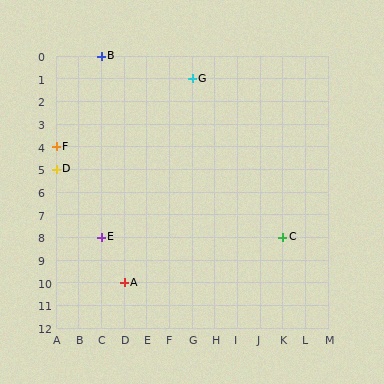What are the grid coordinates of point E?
Point E is at grid coordinates (C, 8).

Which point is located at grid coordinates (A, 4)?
Point F is at (A, 4).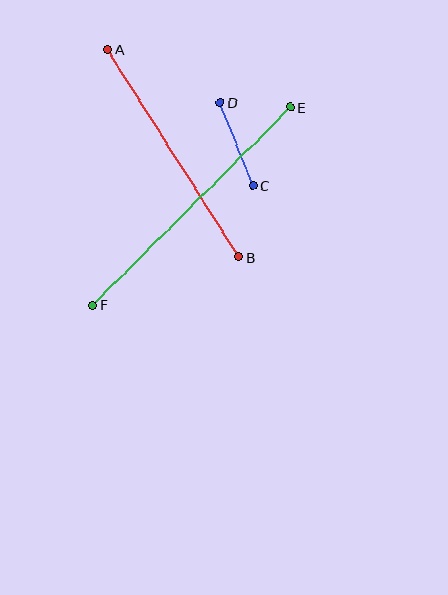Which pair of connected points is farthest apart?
Points E and F are farthest apart.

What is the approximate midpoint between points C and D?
The midpoint is at approximately (236, 144) pixels.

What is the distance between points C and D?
The distance is approximately 89 pixels.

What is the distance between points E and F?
The distance is approximately 280 pixels.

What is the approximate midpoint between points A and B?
The midpoint is at approximately (173, 153) pixels.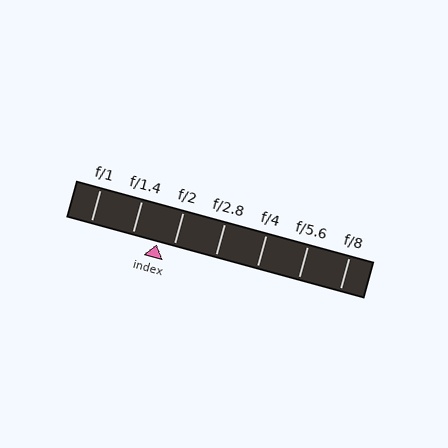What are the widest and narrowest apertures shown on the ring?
The widest aperture shown is f/1 and the narrowest is f/8.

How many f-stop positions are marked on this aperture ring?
There are 7 f-stop positions marked.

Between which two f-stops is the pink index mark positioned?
The index mark is between f/1.4 and f/2.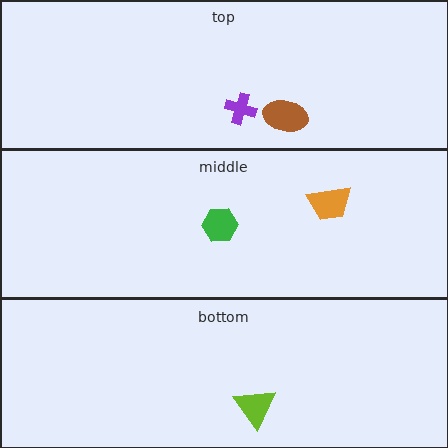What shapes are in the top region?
The purple cross, the brown ellipse.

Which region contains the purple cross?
The top region.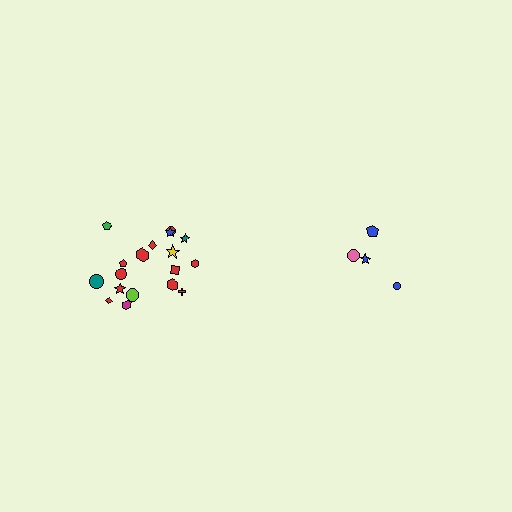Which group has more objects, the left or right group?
The left group.